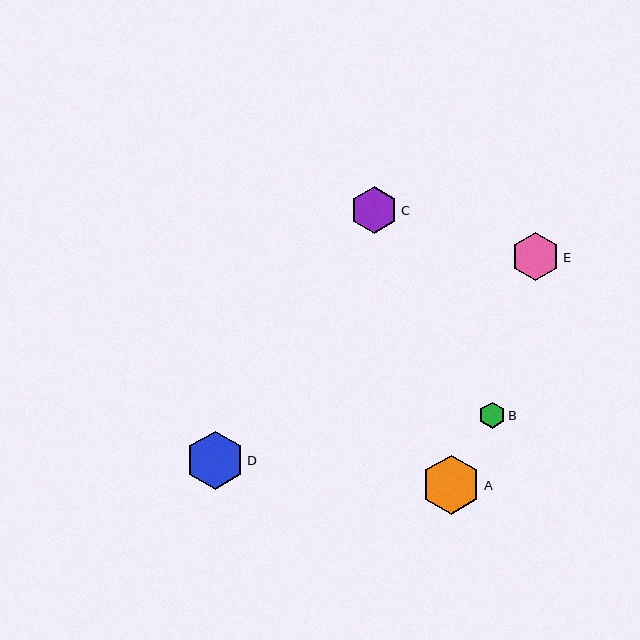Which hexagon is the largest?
Hexagon A is the largest with a size of approximately 59 pixels.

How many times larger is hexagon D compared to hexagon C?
Hexagon D is approximately 1.2 times the size of hexagon C.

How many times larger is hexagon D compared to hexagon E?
Hexagon D is approximately 1.2 times the size of hexagon E.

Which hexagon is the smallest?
Hexagon B is the smallest with a size of approximately 26 pixels.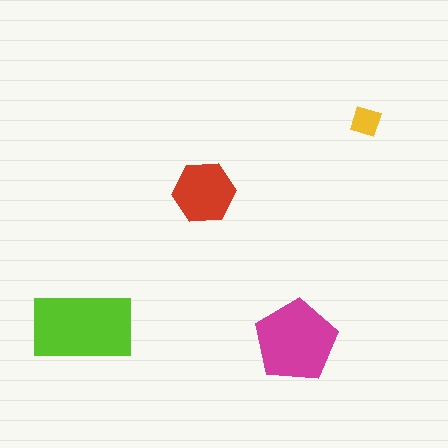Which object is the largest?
The lime rectangle.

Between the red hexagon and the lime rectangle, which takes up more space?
The lime rectangle.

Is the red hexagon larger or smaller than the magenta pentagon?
Smaller.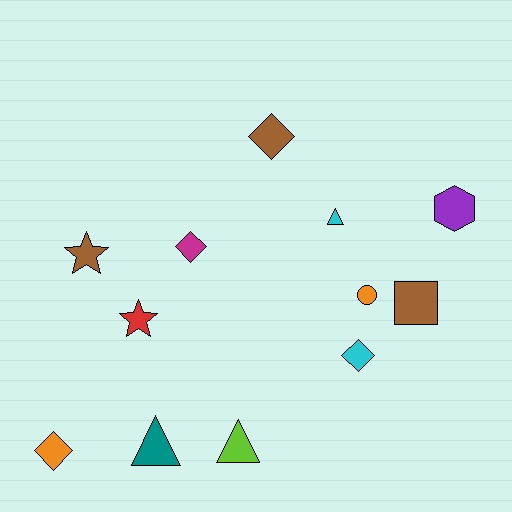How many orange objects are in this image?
There are 2 orange objects.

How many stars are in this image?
There are 2 stars.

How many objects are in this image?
There are 12 objects.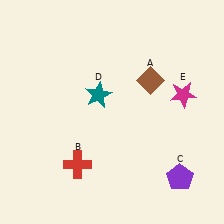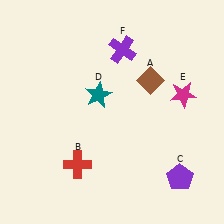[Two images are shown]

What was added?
A purple cross (F) was added in Image 2.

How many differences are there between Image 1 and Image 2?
There is 1 difference between the two images.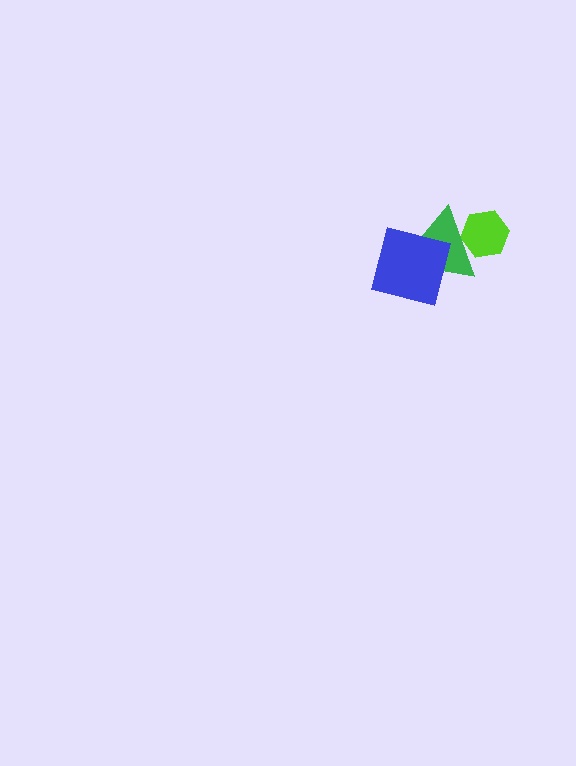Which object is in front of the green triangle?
The blue square is in front of the green triangle.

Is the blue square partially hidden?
No, no other shape covers it.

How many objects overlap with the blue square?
1 object overlaps with the blue square.